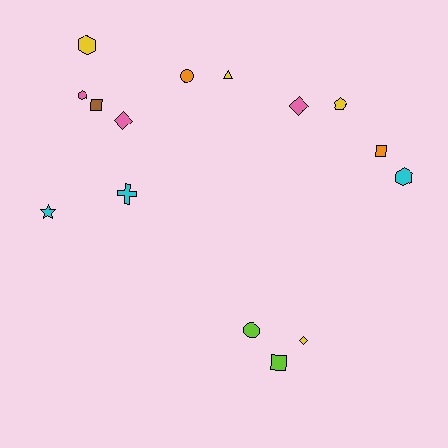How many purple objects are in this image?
There are no purple objects.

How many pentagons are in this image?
There is 1 pentagon.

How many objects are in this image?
There are 15 objects.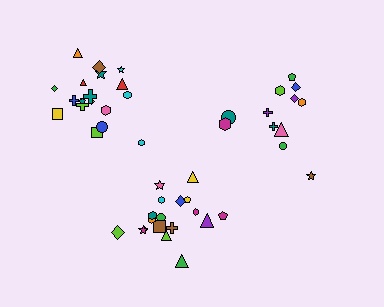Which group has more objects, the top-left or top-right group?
The top-left group.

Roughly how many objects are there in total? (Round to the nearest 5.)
Roughly 50 objects in total.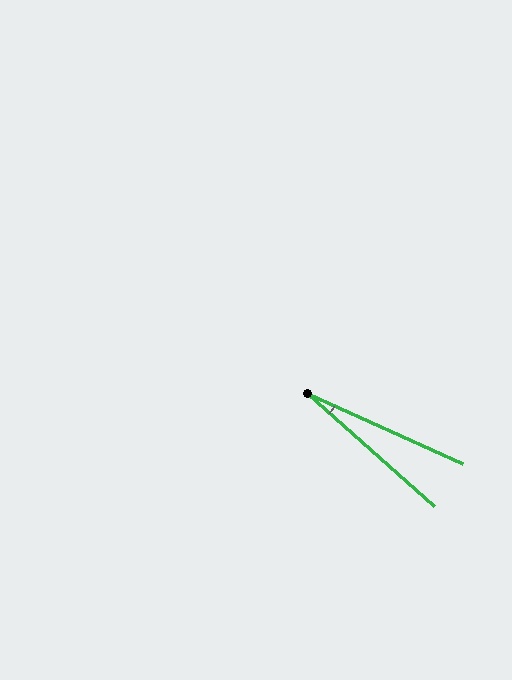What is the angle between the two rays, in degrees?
Approximately 17 degrees.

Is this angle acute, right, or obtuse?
It is acute.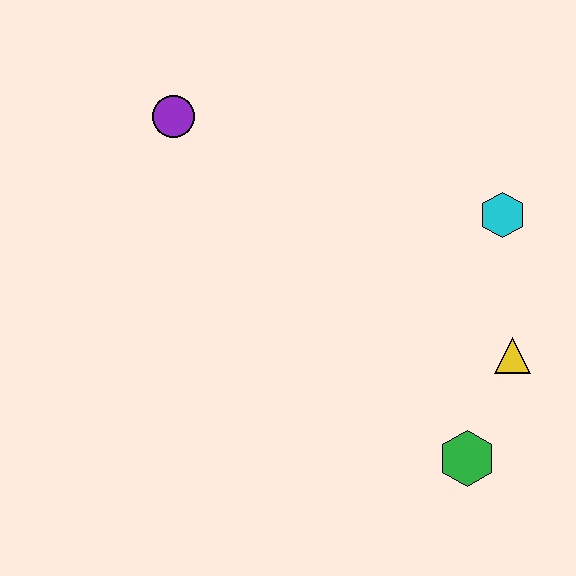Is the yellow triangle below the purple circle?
Yes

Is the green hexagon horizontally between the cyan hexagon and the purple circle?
Yes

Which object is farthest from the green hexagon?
The purple circle is farthest from the green hexagon.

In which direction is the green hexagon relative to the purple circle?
The green hexagon is below the purple circle.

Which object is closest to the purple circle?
The cyan hexagon is closest to the purple circle.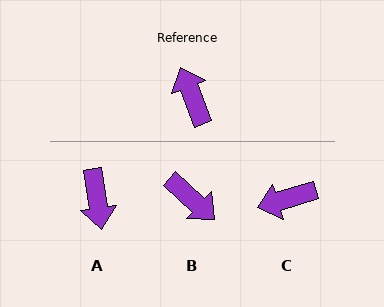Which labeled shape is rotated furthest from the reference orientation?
A, about 168 degrees away.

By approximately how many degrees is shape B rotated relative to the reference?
Approximately 154 degrees clockwise.